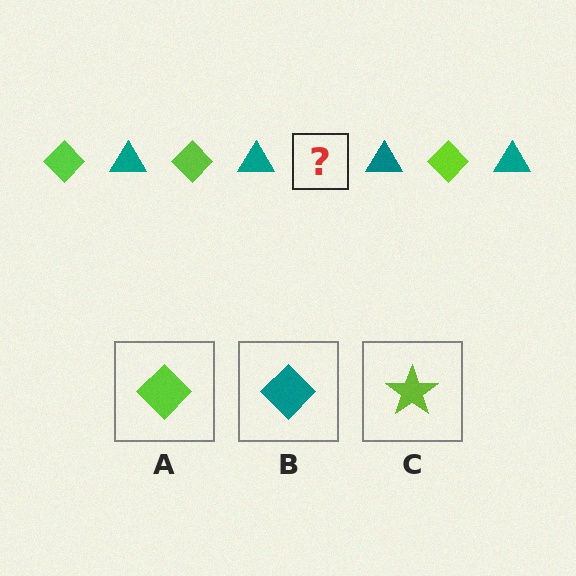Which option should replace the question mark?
Option A.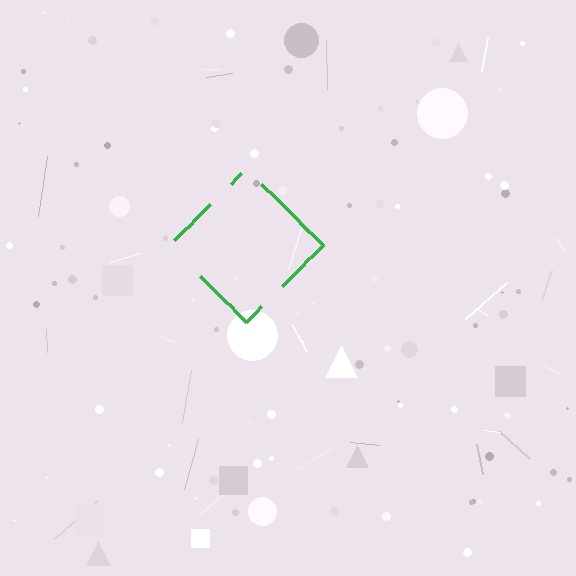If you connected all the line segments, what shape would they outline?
They would outline a diamond.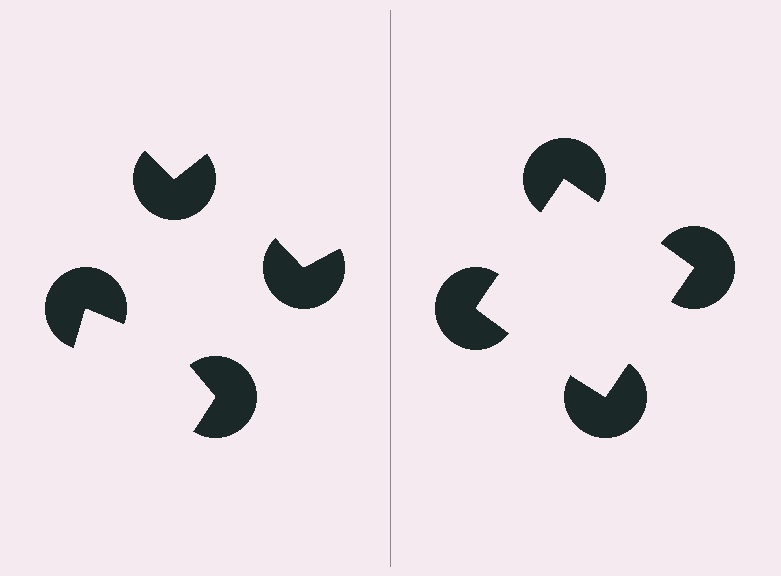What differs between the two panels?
The pac-man discs are positioned identically on both sides; only the wedge orientations differ. On the right they align to a square; on the left they are misaligned.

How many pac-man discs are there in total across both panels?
8 — 4 on each side.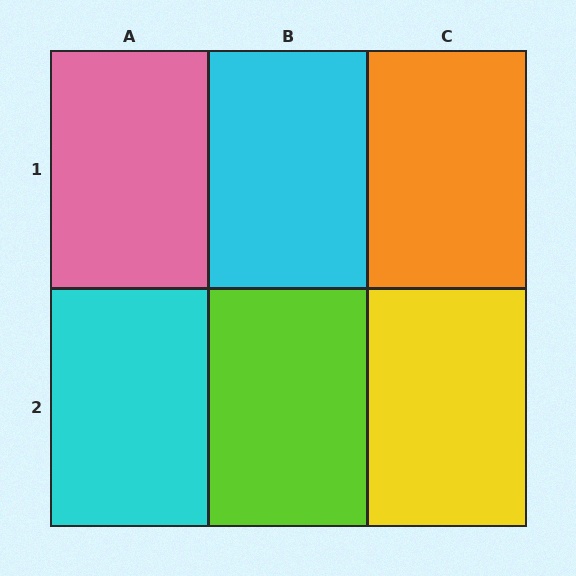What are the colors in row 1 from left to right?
Pink, cyan, orange.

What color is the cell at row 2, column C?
Yellow.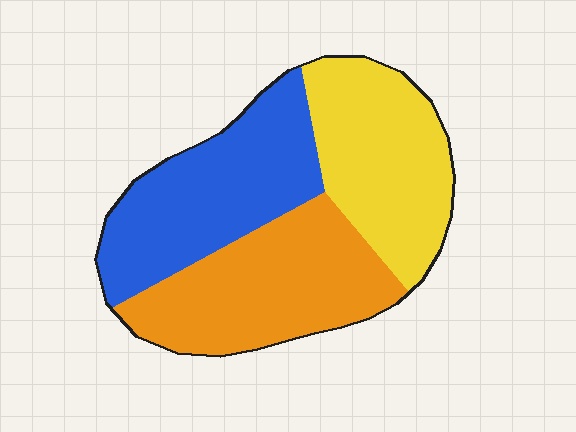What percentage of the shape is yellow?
Yellow covers roughly 30% of the shape.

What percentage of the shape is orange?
Orange takes up between a third and a half of the shape.